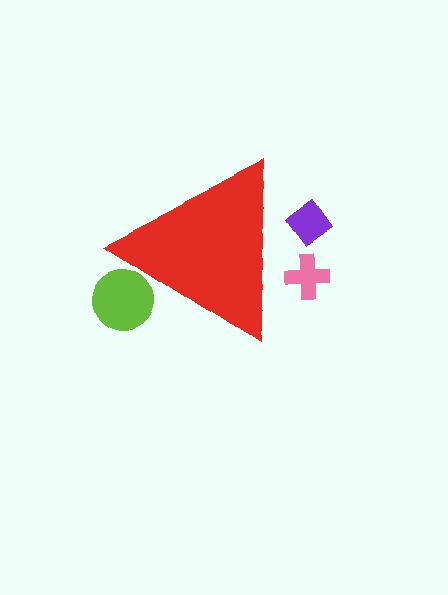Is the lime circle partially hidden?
Yes, the lime circle is partially hidden behind the red triangle.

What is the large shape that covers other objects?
A red triangle.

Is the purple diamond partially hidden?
Yes, the purple diamond is partially hidden behind the red triangle.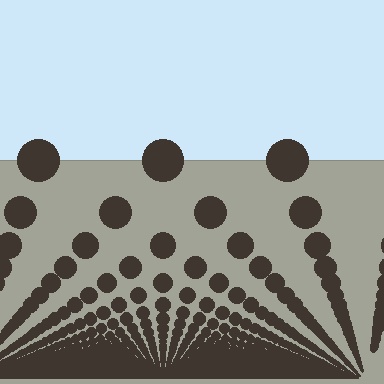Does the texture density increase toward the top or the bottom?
Density increases toward the bottom.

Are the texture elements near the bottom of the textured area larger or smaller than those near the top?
Smaller. The gradient is inverted — elements near the bottom are smaller and denser.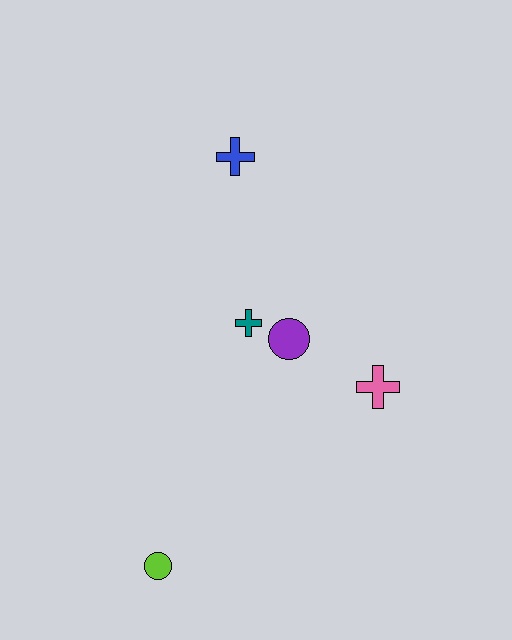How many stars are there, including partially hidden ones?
There are no stars.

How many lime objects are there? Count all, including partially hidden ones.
There is 1 lime object.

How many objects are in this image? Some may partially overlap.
There are 5 objects.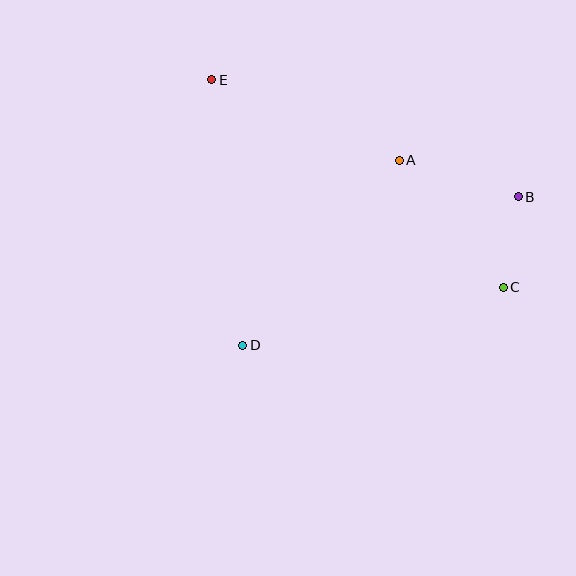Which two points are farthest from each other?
Points C and E are farthest from each other.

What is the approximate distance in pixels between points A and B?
The distance between A and B is approximately 125 pixels.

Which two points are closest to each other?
Points B and C are closest to each other.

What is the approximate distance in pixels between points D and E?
The distance between D and E is approximately 268 pixels.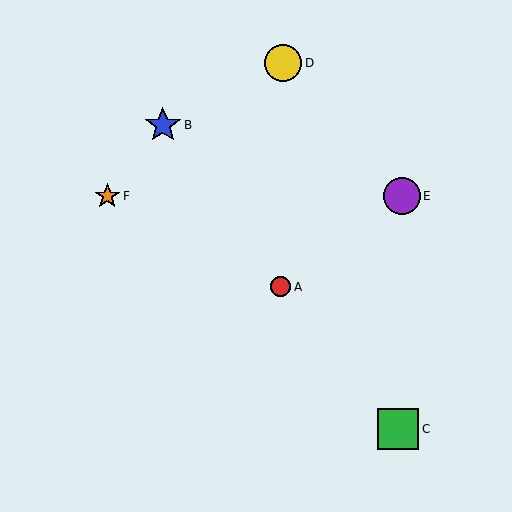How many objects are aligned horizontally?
2 objects (E, F) are aligned horizontally.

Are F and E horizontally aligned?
Yes, both are at y≈196.